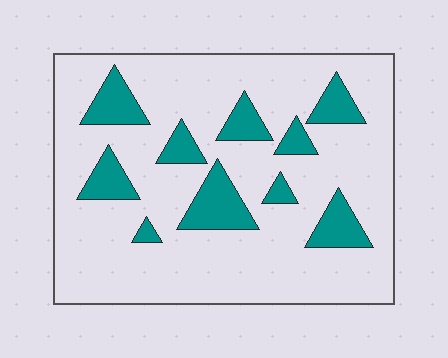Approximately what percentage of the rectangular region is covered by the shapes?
Approximately 20%.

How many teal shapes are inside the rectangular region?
10.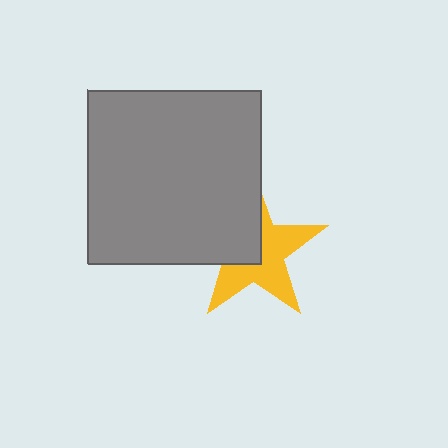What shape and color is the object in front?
The object in front is a gray square.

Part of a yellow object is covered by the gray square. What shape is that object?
It is a star.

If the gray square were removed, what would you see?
You would see the complete yellow star.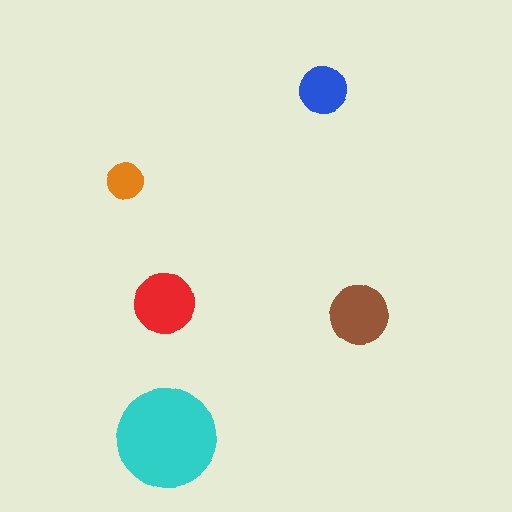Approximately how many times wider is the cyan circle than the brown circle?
About 1.5 times wider.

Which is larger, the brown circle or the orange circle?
The brown one.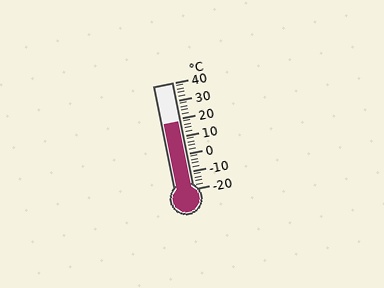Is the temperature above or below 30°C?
The temperature is below 30°C.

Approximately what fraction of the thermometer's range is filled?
The thermometer is filled to approximately 65% of its range.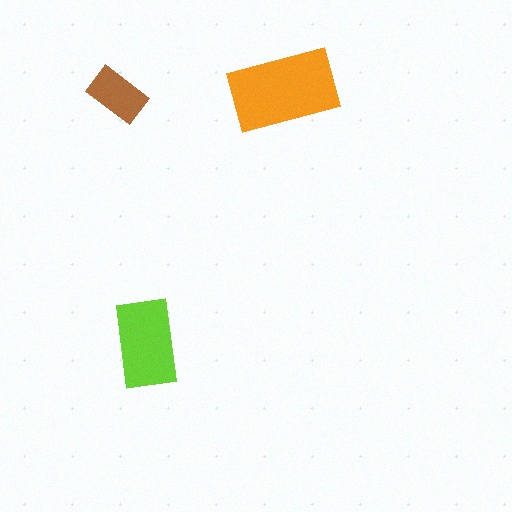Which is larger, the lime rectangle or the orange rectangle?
The orange one.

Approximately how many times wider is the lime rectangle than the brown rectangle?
About 1.5 times wider.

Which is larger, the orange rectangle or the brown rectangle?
The orange one.